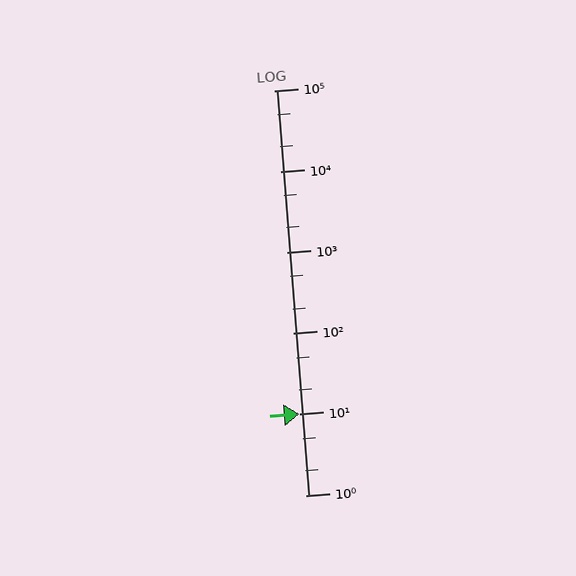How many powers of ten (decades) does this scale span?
The scale spans 5 decades, from 1 to 100000.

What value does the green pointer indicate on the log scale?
The pointer indicates approximately 10.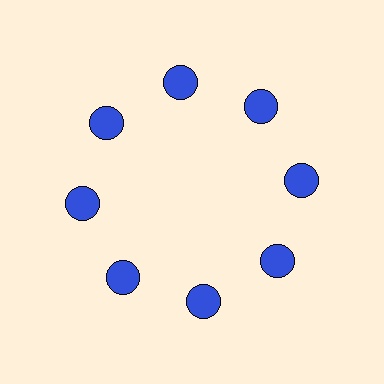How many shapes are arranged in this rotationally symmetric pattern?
There are 8 shapes, arranged in 8 groups of 1.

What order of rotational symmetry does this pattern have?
This pattern has 8-fold rotational symmetry.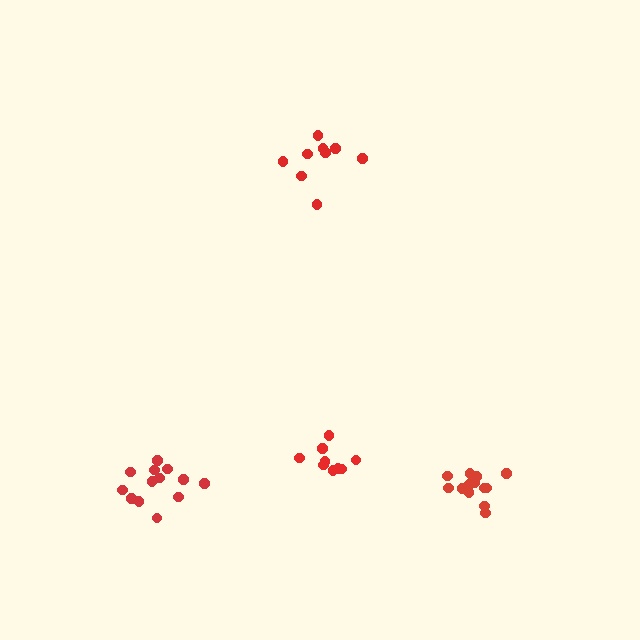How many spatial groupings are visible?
There are 4 spatial groupings.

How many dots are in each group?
Group 1: 13 dots, Group 2: 9 dots, Group 3: 13 dots, Group 4: 9 dots (44 total).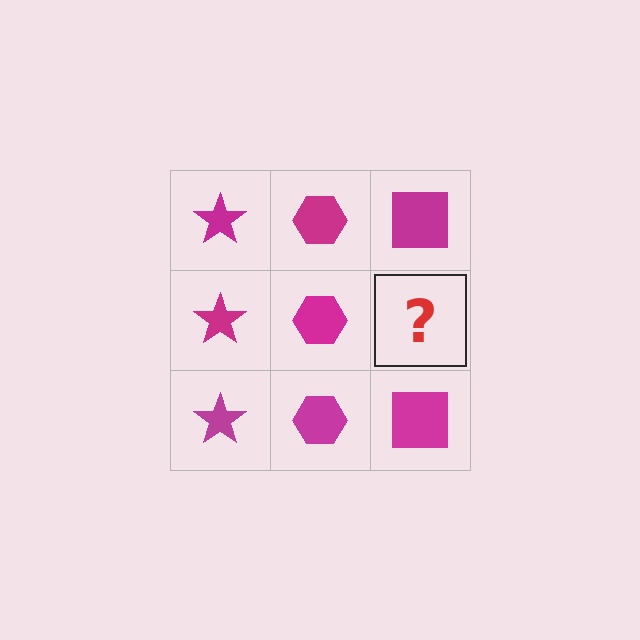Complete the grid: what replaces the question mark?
The question mark should be replaced with a magenta square.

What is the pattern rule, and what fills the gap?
The rule is that each column has a consistent shape. The gap should be filled with a magenta square.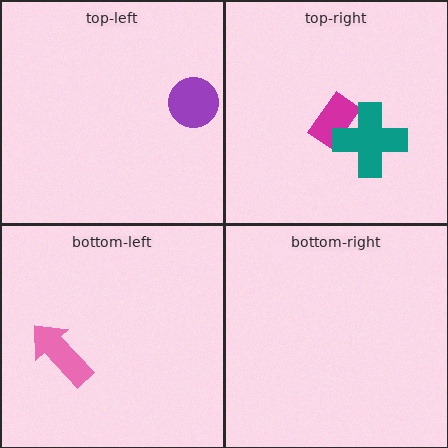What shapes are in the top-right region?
The magenta rectangle, the teal cross.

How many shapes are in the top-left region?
1.